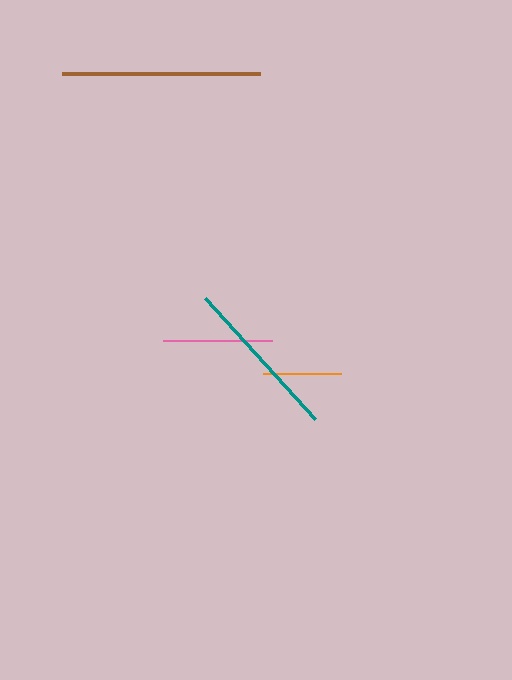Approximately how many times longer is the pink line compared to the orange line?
The pink line is approximately 1.4 times the length of the orange line.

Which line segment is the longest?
The brown line is the longest at approximately 199 pixels.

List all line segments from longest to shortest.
From longest to shortest: brown, teal, pink, orange.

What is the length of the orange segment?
The orange segment is approximately 78 pixels long.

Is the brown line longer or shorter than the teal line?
The brown line is longer than the teal line.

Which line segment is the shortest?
The orange line is the shortest at approximately 78 pixels.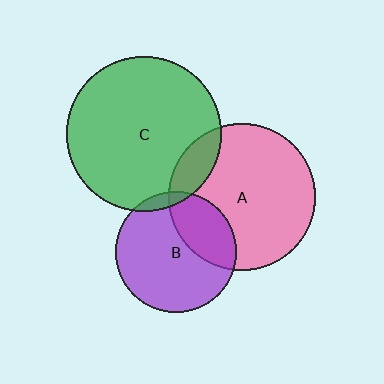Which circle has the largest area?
Circle C (green).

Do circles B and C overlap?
Yes.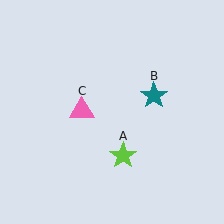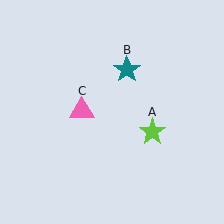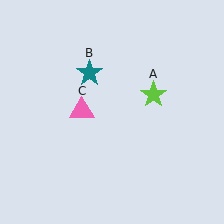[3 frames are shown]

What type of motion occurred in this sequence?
The lime star (object A), teal star (object B) rotated counterclockwise around the center of the scene.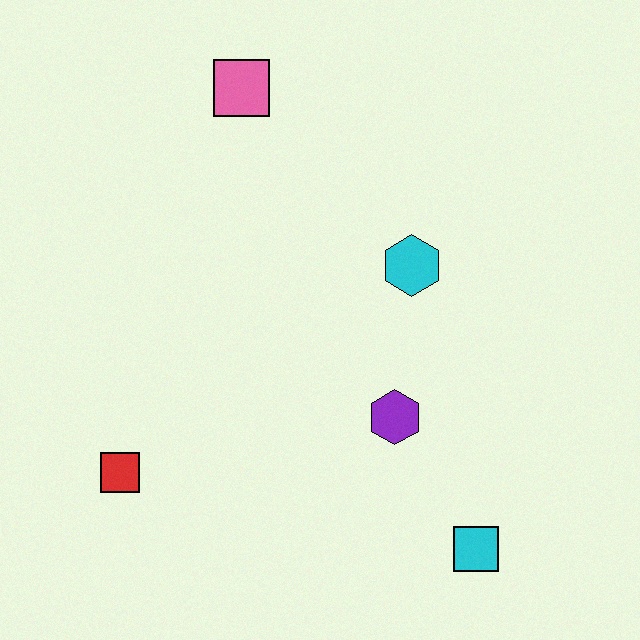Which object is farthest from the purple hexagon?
The pink square is farthest from the purple hexagon.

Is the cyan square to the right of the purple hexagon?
Yes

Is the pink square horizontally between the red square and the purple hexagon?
Yes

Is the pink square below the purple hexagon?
No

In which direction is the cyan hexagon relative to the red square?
The cyan hexagon is to the right of the red square.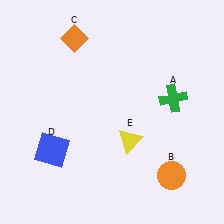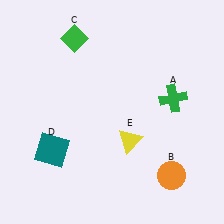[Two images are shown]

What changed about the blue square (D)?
In Image 1, D is blue. In Image 2, it changed to teal.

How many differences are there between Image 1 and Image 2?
There are 2 differences between the two images.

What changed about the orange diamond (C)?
In Image 1, C is orange. In Image 2, it changed to green.